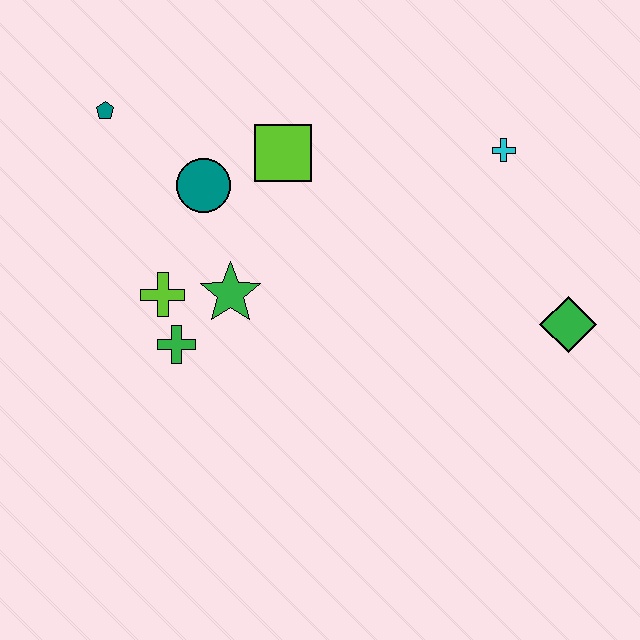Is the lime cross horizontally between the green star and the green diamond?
No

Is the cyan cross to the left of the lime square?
No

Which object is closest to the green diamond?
The cyan cross is closest to the green diamond.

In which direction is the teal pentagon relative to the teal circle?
The teal pentagon is to the left of the teal circle.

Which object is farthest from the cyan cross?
The teal pentagon is farthest from the cyan cross.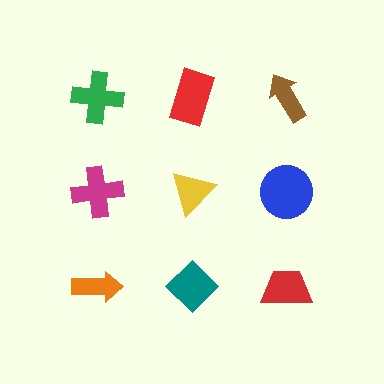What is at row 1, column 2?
A red rectangle.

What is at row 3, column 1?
An orange arrow.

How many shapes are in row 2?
3 shapes.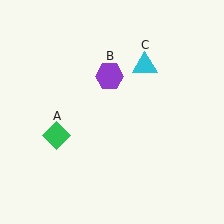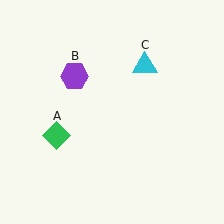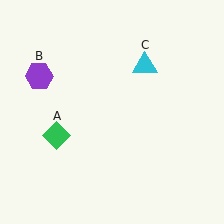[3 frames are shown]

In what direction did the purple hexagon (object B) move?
The purple hexagon (object B) moved left.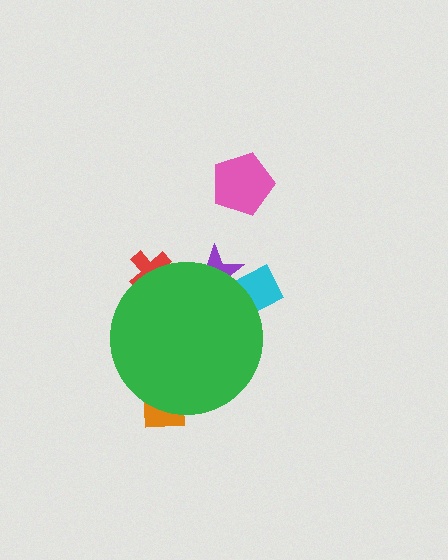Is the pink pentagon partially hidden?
No, the pink pentagon is fully visible.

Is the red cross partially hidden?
Yes, the red cross is partially hidden behind the green circle.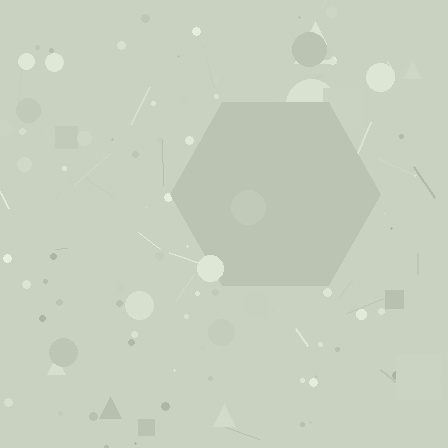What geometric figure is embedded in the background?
A hexagon is embedded in the background.